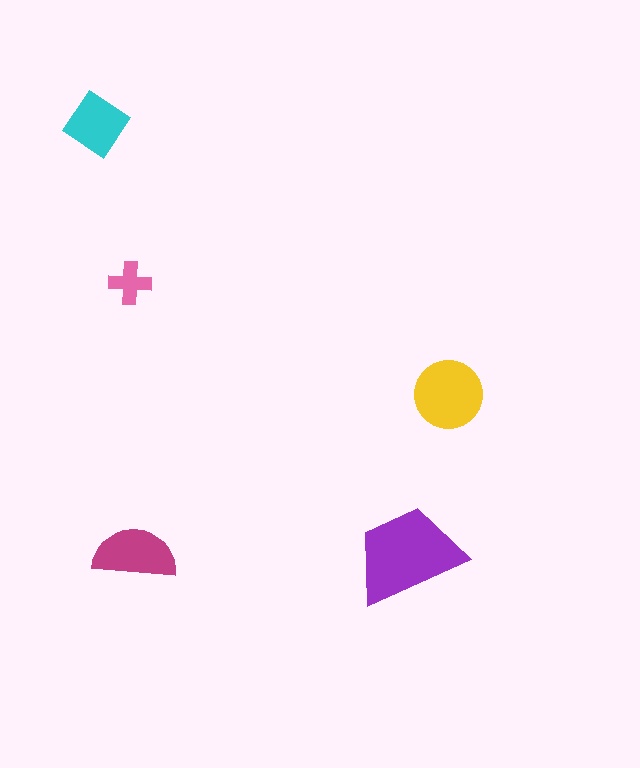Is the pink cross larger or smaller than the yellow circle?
Smaller.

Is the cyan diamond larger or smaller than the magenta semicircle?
Smaller.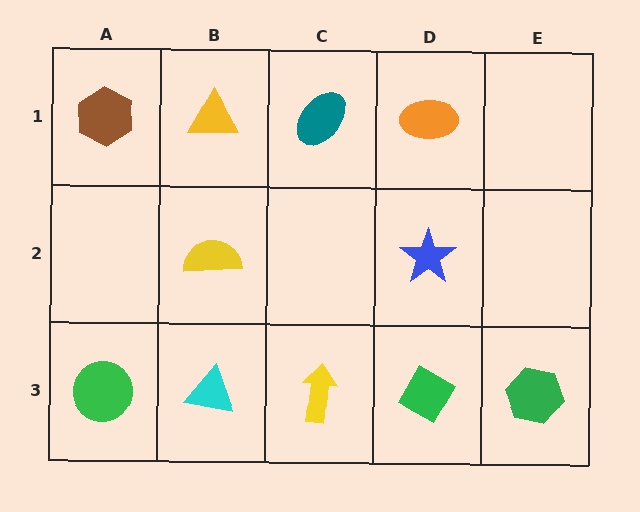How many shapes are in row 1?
4 shapes.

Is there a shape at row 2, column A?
No, that cell is empty.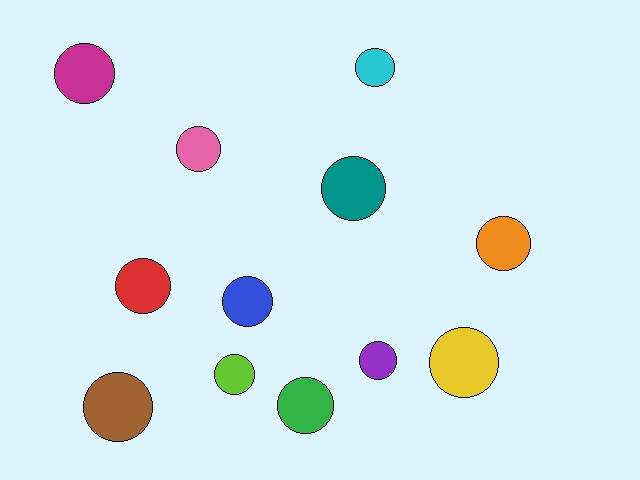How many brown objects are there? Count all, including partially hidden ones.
There is 1 brown object.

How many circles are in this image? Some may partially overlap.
There are 12 circles.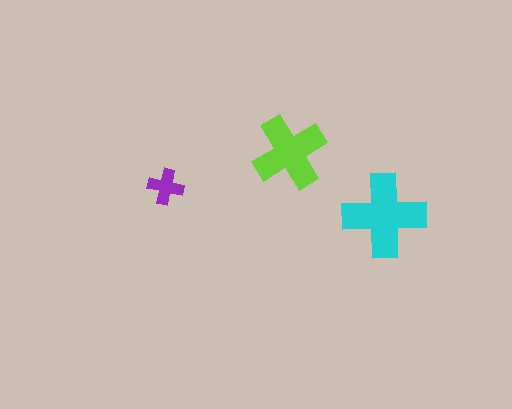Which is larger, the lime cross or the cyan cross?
The cyan one.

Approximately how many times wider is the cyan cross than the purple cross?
About 2.5 times wider.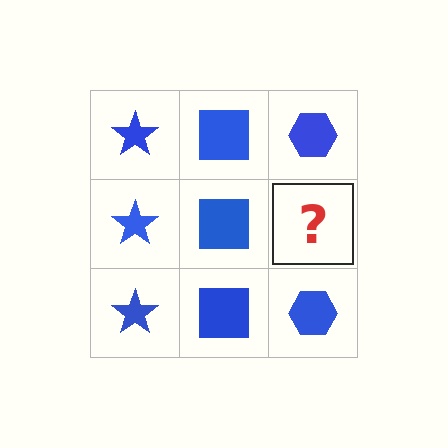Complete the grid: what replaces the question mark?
The question mark should be replaced with a blue hexagon.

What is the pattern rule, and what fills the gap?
The rule is that each column has a consistent shape. The gap should be filled with a blue hexagon.